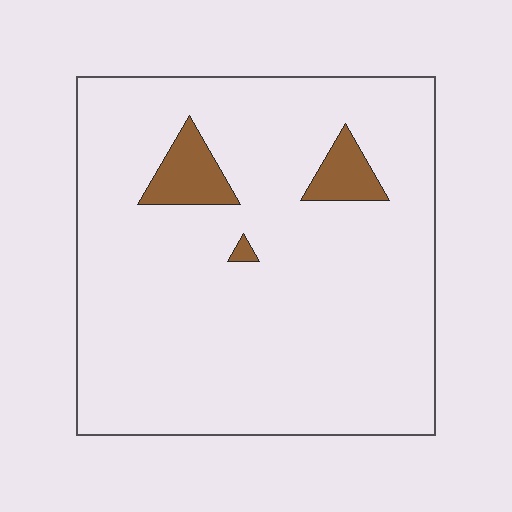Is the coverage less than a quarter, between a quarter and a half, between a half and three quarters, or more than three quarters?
Less than a quarter.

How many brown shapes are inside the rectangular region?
3.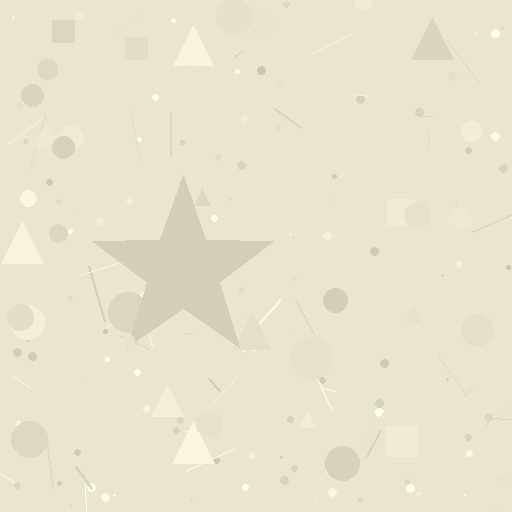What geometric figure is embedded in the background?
A star is embedded in the background.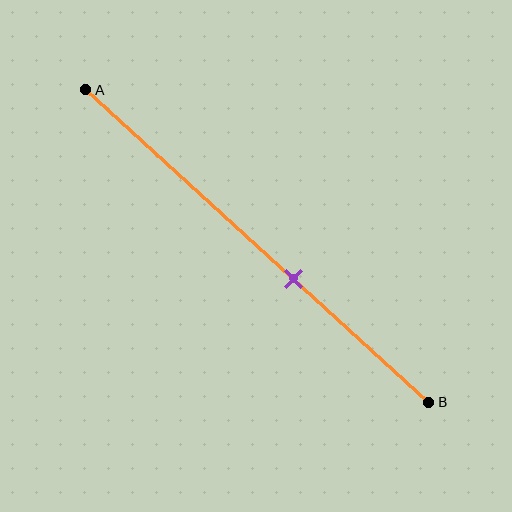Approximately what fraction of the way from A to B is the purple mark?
The purple mark is approximately 60% of the way from A to B.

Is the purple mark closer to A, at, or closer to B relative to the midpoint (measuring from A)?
The purple mark is closer to point B than the midpoint of segment AB.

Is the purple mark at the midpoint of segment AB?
No, the mark is at about 60% from A, not at the 50% midpoint.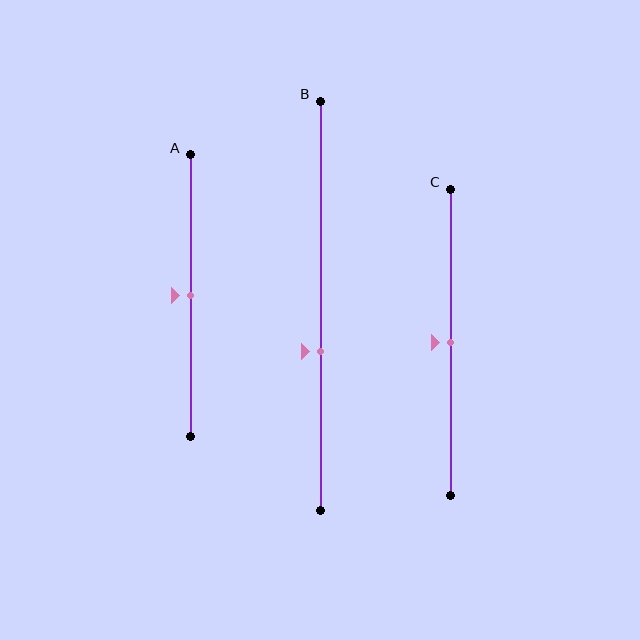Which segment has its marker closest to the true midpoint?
Segment A has its marker closest to the true midpoint.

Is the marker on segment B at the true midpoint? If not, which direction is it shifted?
No, the marker on segment B is shifted downward by about 11% of the segment length.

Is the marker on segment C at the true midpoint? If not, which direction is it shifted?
Yes, the marker on segment C is at the true midpoint.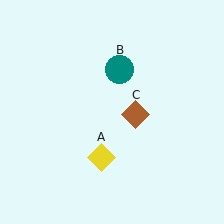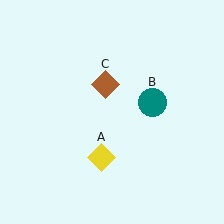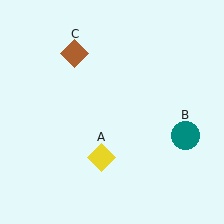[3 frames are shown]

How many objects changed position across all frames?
2 objects changed position: teal circle (object B), brown diamond (object C).